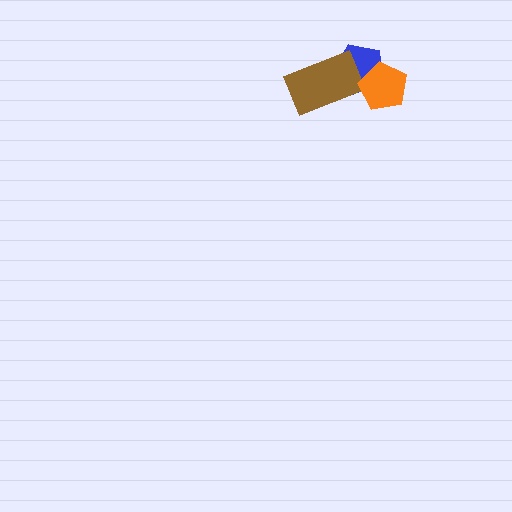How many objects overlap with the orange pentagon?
1 object overlaps with the orange pentagon.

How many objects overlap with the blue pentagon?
2 objects overlap with the blue pentagon.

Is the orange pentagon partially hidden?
No, no other shape covers it.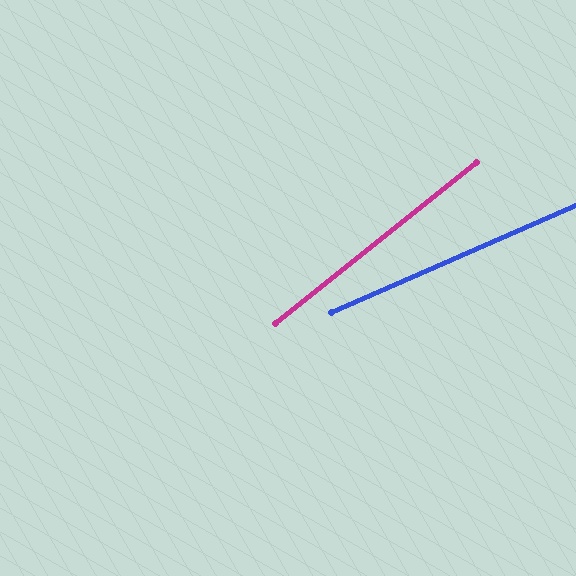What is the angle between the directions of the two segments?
Approximately 15 degrees.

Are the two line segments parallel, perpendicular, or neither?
Neither parallel nor perpendicular — they differ by about 15°.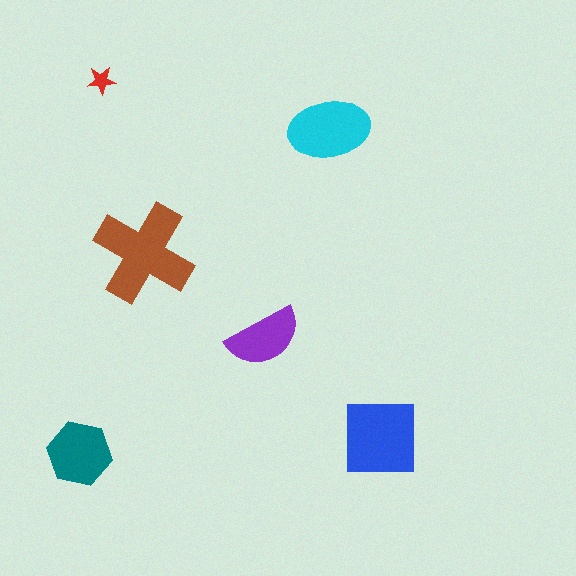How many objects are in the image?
There are 6 objects in the image.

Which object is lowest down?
The teal hexagon is bottommost.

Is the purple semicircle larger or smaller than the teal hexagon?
Smaller.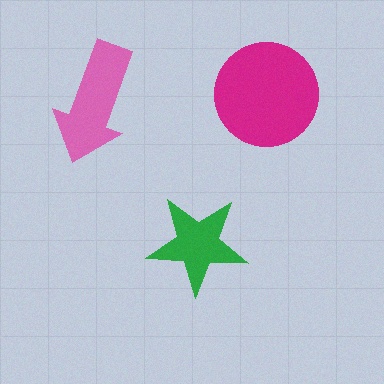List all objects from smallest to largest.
The green star, the pink arrow, the magenta circle.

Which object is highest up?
The magenta circle is topmost.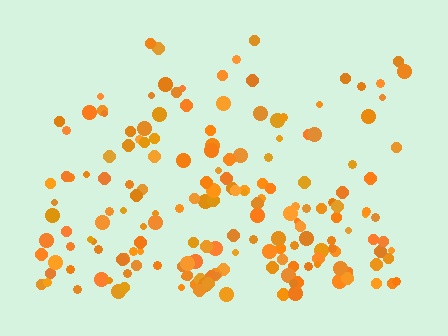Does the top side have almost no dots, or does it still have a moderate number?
Still a moderate number, just noticeably fewer than the bottom.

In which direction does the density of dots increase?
From top to bottom, with the bottom side densest.